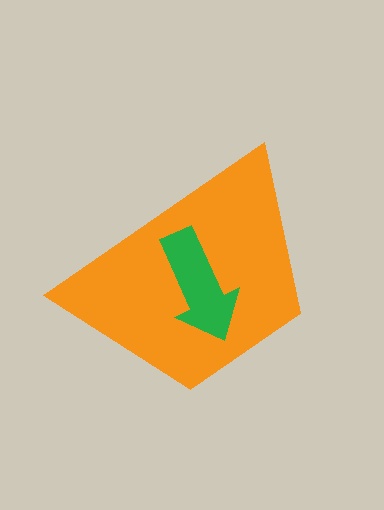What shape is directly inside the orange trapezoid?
The green arrow.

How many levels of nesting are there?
2.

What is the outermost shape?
The orange trapezoid.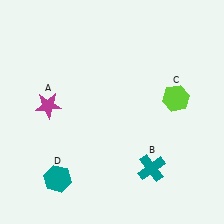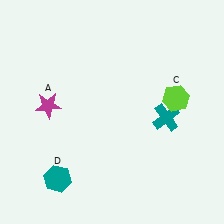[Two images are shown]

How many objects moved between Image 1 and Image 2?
1 object moved between the two images.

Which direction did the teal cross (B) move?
The teal cross (B) moved up.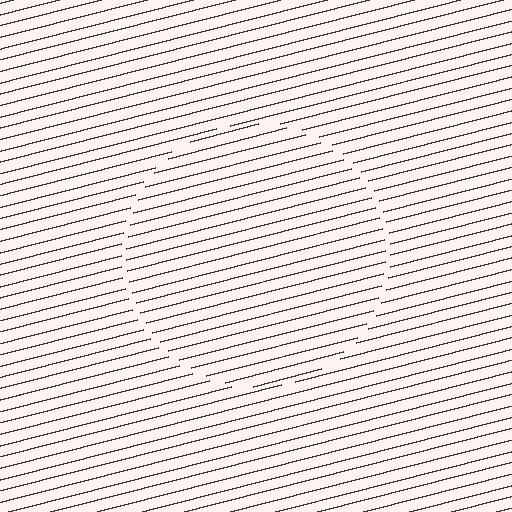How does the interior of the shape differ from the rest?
The interior of the shape contains the same grating, shifted by half a period — the contour is defined by the phase discontinuity where line-ends from the inner and outer gratings abut.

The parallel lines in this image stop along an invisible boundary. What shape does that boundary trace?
An illusory circle. The interior of the shape contains the same grating, shifted by half a period — the contour is defined by the phase discontinuity where line-ends from the inner and outer gratings abut.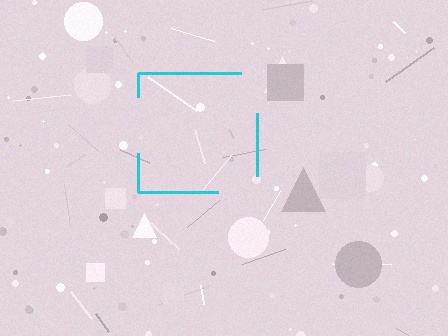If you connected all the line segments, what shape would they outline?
They would outline a square.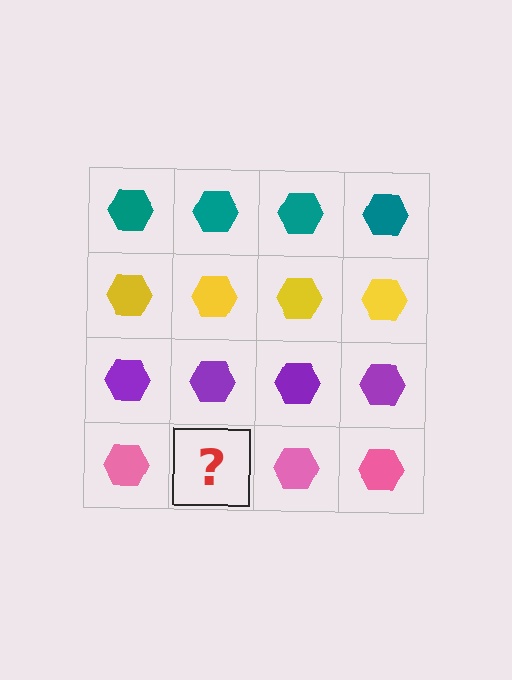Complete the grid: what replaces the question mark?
The question mark should be replaced with a pink hexagon.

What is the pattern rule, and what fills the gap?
The rule is that each row has a consistent color. The gap should be filled with a pink hexagon.